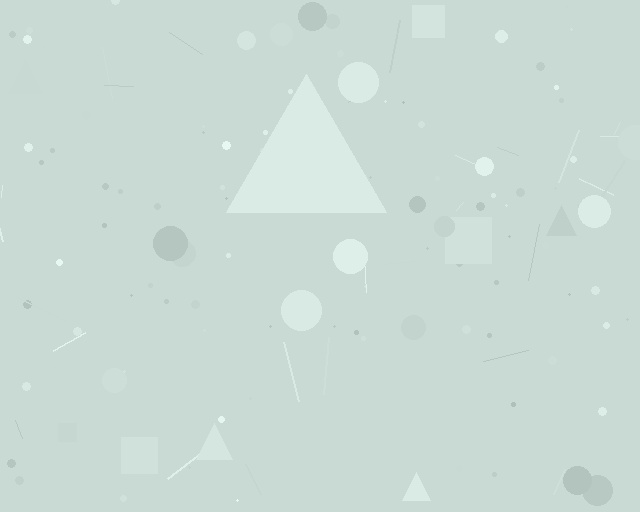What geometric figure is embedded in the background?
A triangle is embedded in the background.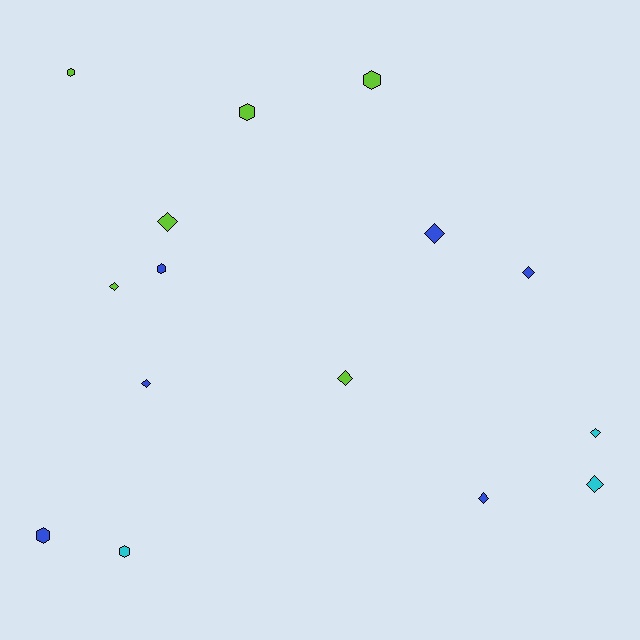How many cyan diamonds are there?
There are 2 cyan diamonds.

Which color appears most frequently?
Lime, with 6 objects.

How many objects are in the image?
There are 15 objects.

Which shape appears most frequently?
Diamond, with 9 objects.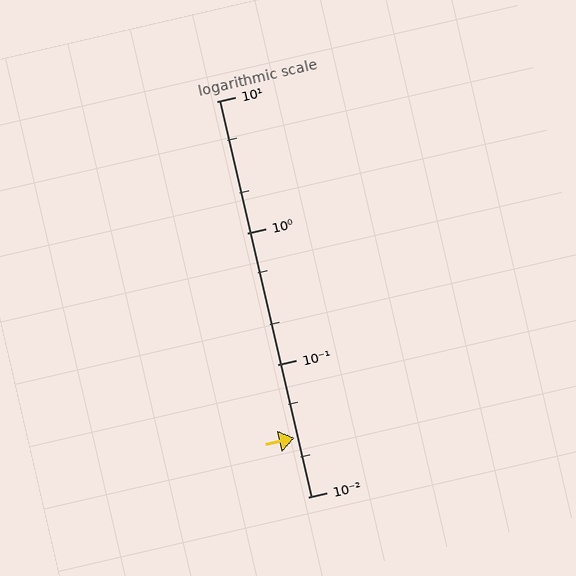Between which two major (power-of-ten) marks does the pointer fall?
The pointer is between 0.01 and 0.1.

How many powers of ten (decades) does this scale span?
The scale spans 3 decades, from 0.01 to 10.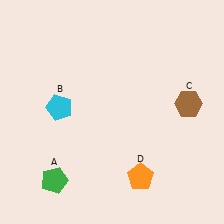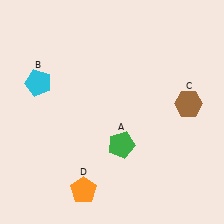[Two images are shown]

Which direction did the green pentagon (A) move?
The green pentagon (A) moved right.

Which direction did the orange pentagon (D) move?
The orange pentagon (D) moved left.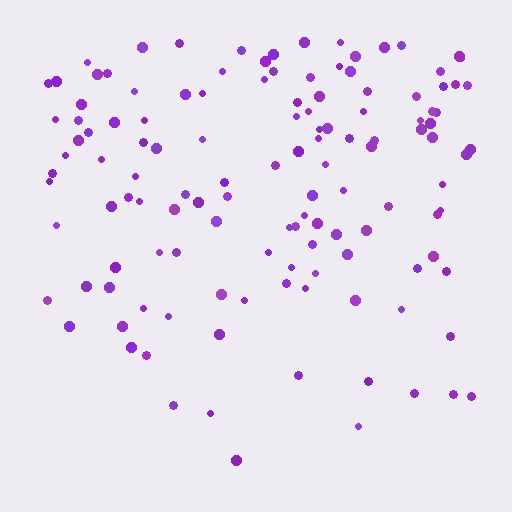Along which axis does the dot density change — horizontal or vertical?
Vertical.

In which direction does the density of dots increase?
From bottom to top, with the top side densest.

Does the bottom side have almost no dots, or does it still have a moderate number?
Still a moderate number, just noticeably fewer than the top.